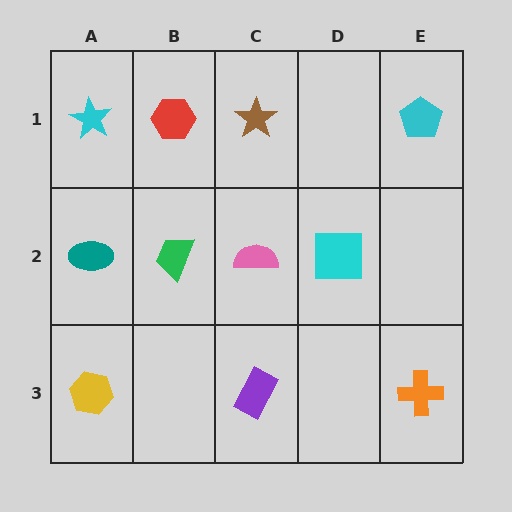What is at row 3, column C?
A purple rectangle.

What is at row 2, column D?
A cyan square.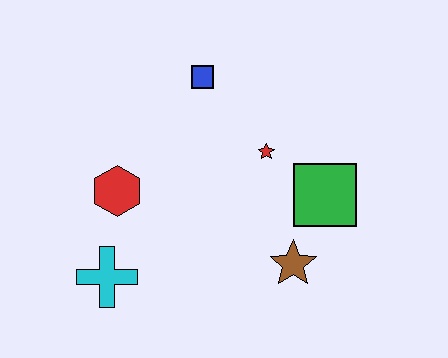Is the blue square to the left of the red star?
Yes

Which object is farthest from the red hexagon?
The green square is farthest from the red hexagon.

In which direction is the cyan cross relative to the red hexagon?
The cyan cross is below the red hexagon.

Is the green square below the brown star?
No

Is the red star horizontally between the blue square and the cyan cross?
No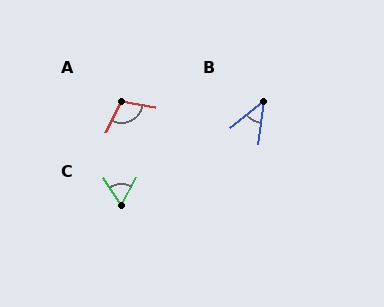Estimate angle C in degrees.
Approximately 61 degrees.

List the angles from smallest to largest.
B (44°), C (61°), A (107°).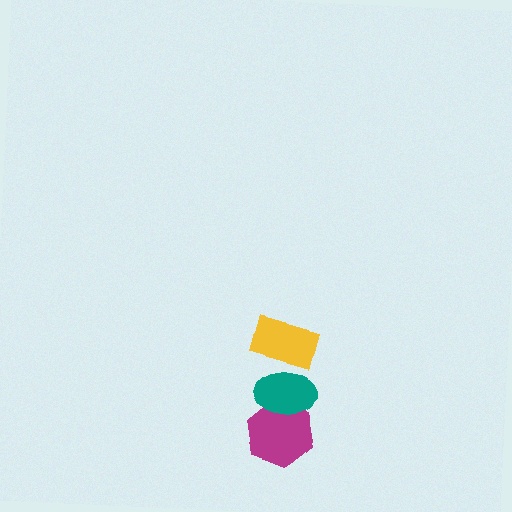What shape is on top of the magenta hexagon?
The teal ellipse is on top of the magenta hexagon.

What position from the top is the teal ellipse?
The teal ellipse is 2nd from the top.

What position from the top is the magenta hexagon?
The magenta hexagon is 3rd from the top.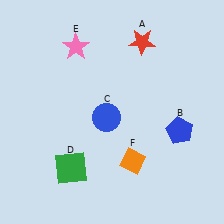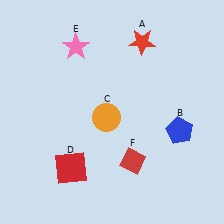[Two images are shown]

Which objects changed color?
C changed from blue to orange. D changed from green to red. F changed from orange to red.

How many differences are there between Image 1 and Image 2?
There are 3 differences between the two images.